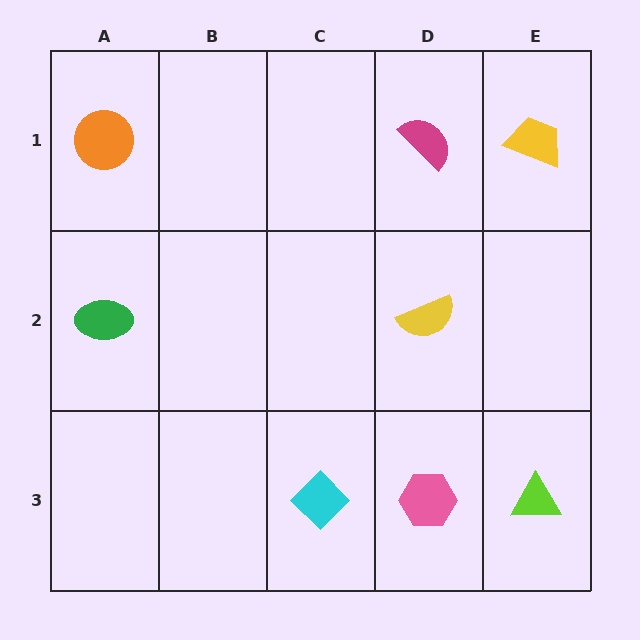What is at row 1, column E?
A yellow trapezoid.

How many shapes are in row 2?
2 shapes.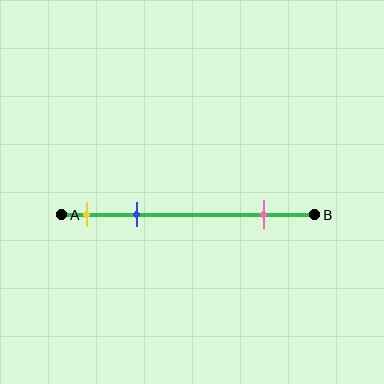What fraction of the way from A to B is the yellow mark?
The yellow mark is approximately 10% (0.1) of the way from A to B.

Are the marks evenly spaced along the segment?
No, the marks are not evenly spaced.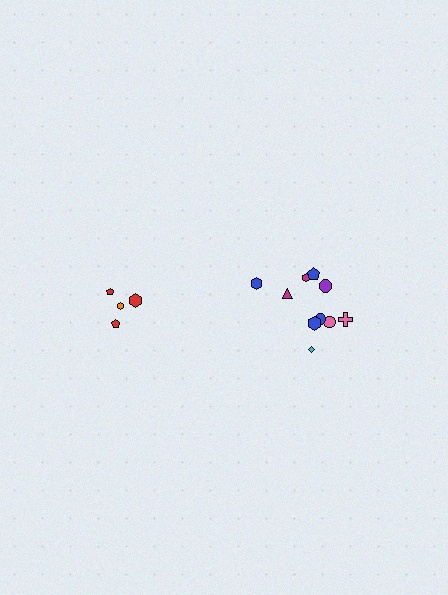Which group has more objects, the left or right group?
The right group.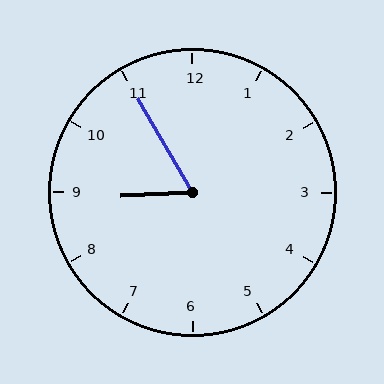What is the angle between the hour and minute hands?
Approximately 62 degrees.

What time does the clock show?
8:55.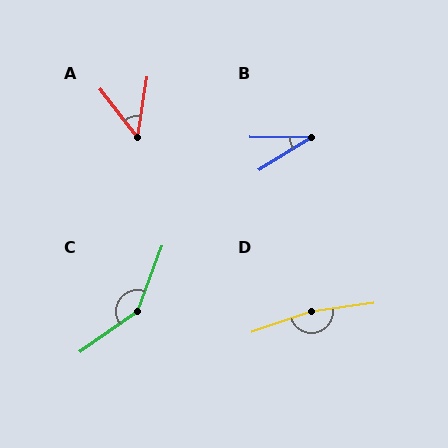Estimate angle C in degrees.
Approximately 145 degrees.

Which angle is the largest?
D, at approximately 168 degrees.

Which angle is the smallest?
B, at approximately 33 degrees.